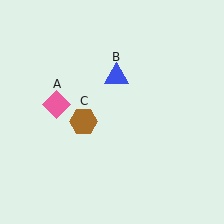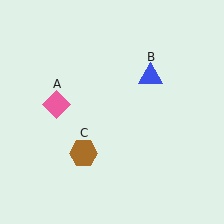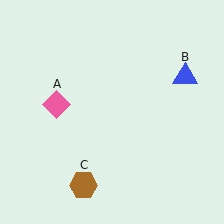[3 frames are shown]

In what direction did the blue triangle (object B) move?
The blue triangle (object B) moved right.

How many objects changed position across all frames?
2 objects changed position: blue triangle (object B), brown hexagon (object C).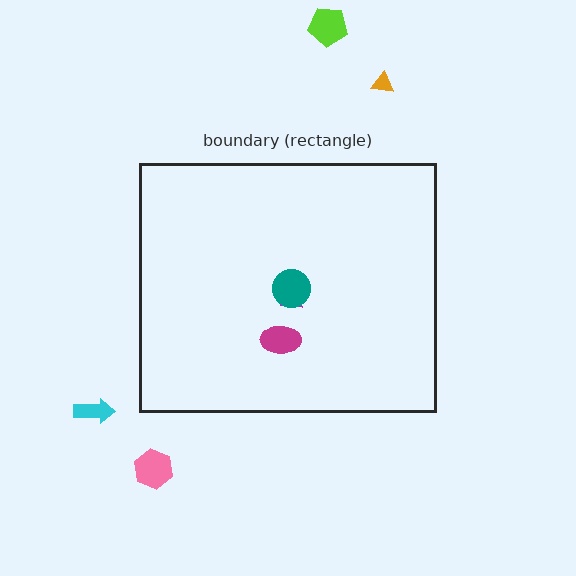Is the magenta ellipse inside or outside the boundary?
Inside.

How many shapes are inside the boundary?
3 inside, 4 outside.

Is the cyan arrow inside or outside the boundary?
Outside.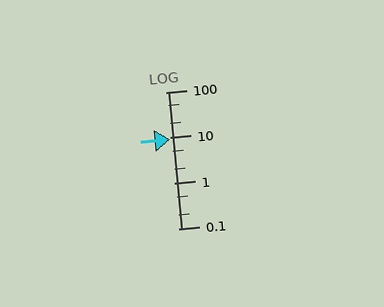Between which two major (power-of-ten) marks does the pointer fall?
The pointer is between 1 and 10.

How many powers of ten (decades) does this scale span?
The scale spans 3 decades, from 0.1 to 100.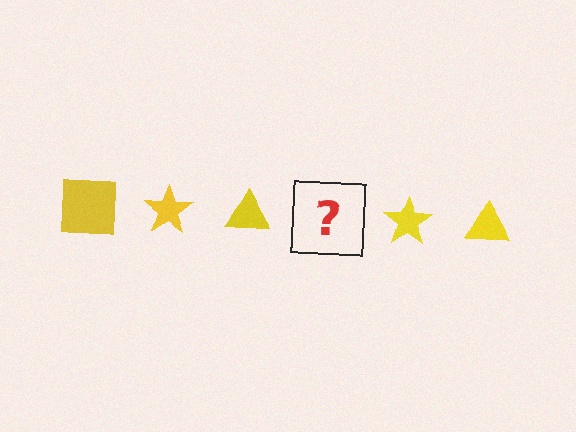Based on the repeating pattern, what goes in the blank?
The blank should be a yellow square.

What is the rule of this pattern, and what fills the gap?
The rule is that the pattern cycles through square, star, triangle shapes in yellow. The gap should be filled with a yellow square.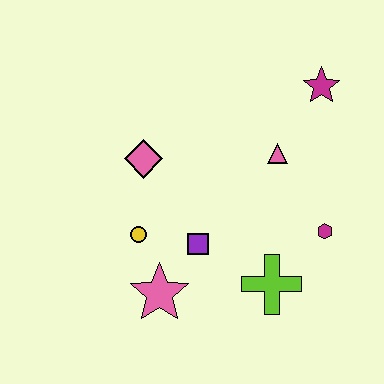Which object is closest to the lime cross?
The magenta hexagon is closest to the lime cross.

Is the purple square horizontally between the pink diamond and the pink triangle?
Yes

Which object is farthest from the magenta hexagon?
The pink diamond is farthest from the magenta hexagon.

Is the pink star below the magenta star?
Yes